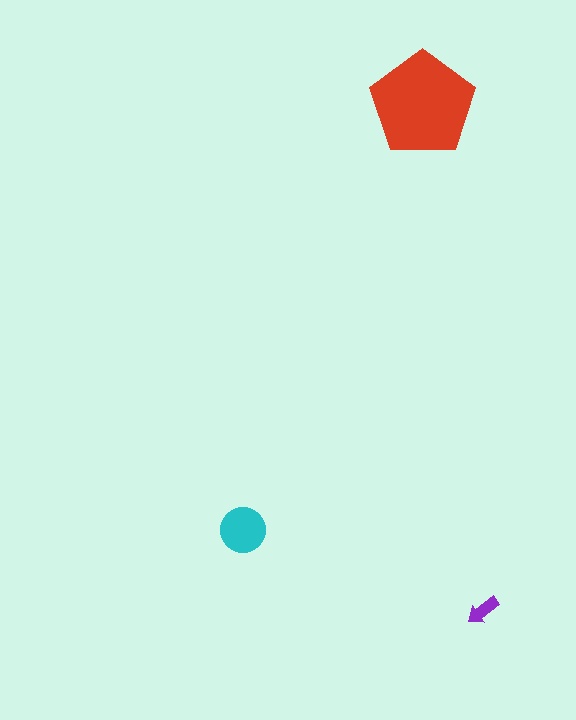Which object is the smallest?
The purple arrow.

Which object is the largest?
The red pentagon.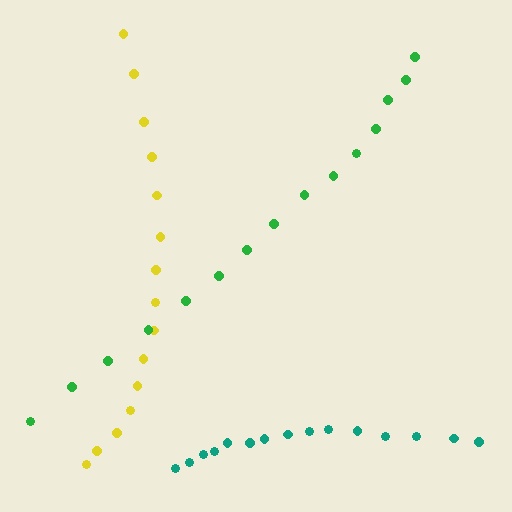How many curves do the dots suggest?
There are 3 distinct paths.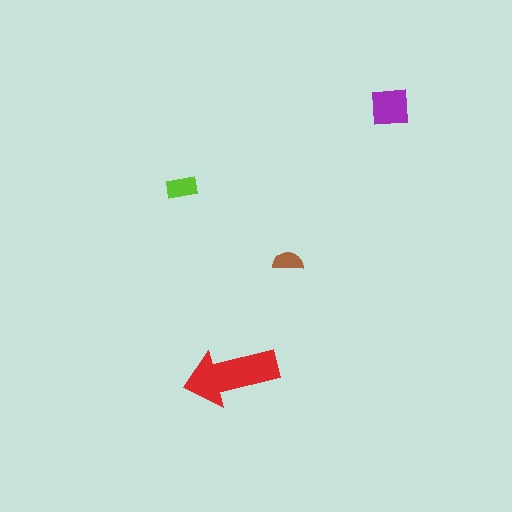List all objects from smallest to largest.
The brown semicircle, the lime rectangle, the purple square, the red arrow.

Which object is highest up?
The purple square is topmost.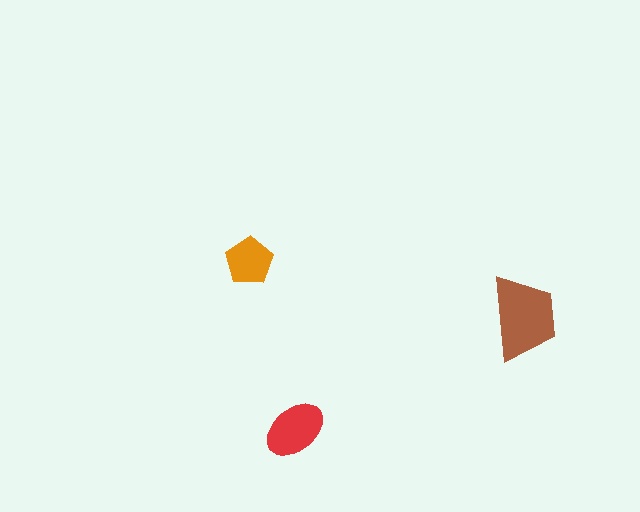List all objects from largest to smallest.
The brown trapezoid, the red ellipse, the orange pentagon.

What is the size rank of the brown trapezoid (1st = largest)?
1st.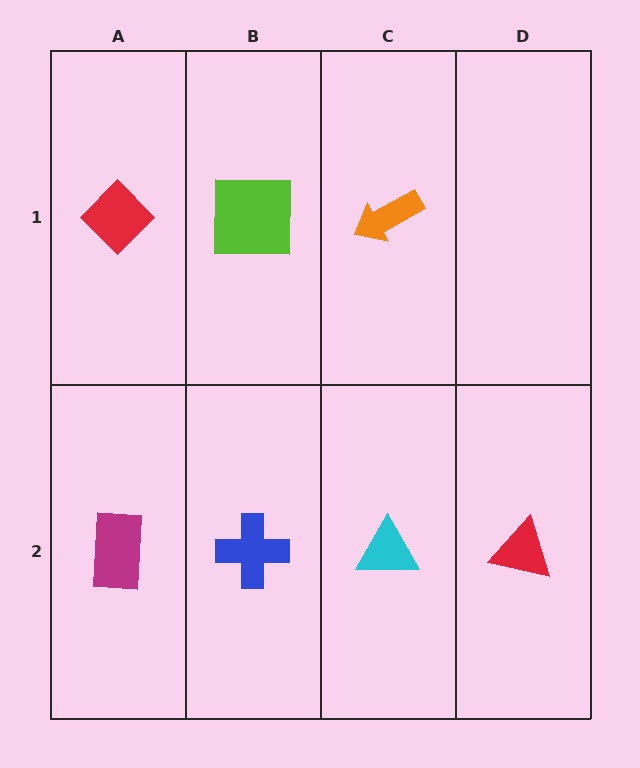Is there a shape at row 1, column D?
No, that cell is empty.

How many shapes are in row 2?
4 shapes.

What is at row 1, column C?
An orange arrow.